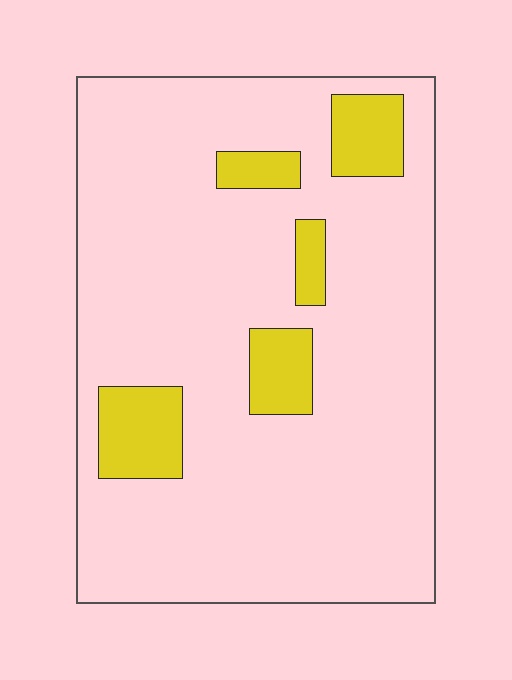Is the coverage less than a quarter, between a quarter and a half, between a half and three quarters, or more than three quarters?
Less than a quarter.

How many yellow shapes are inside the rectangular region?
5.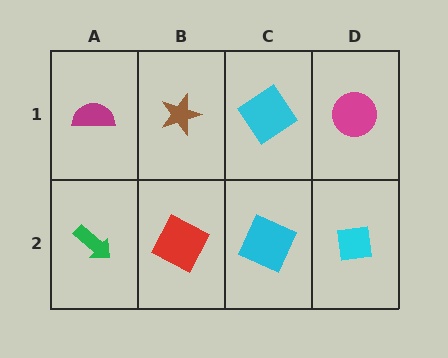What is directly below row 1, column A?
A green arrow.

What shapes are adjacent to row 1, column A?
A green arrow (row 2, column A), a brown star (row 1, column B).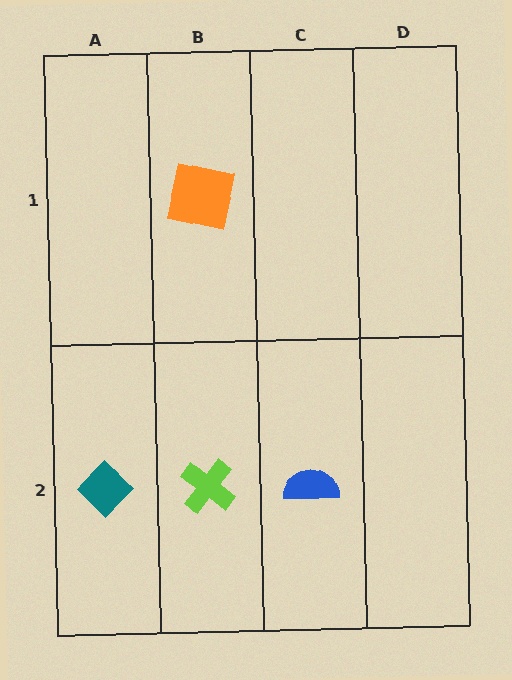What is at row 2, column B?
A lime cross.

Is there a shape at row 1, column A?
No, that cell is empty.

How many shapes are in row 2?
3 shapes.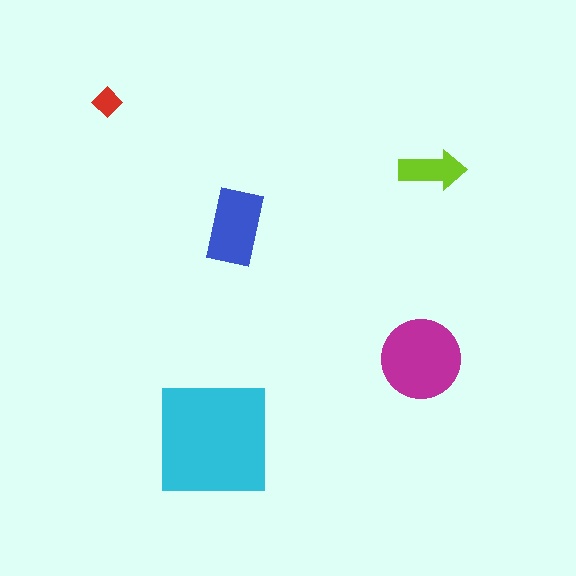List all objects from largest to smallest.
The cyan square, the magenta circle, the blue rectangle, the lime arrow, the red diamond.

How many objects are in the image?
There are 5 objects in the image.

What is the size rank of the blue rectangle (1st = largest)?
3rd.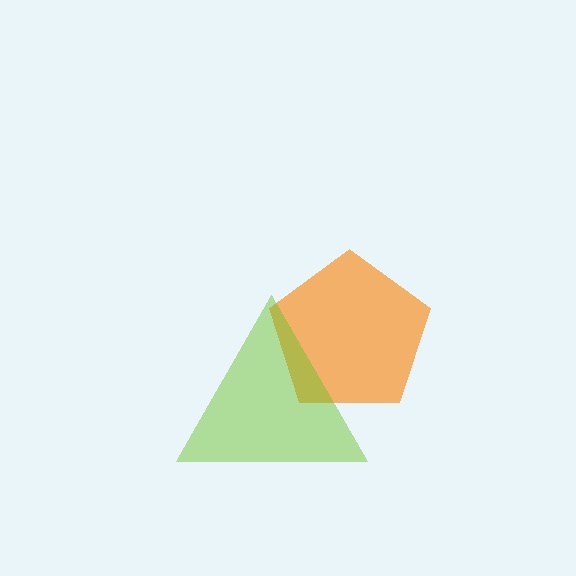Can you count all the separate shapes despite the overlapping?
Yes, there are 2 separate shapes.